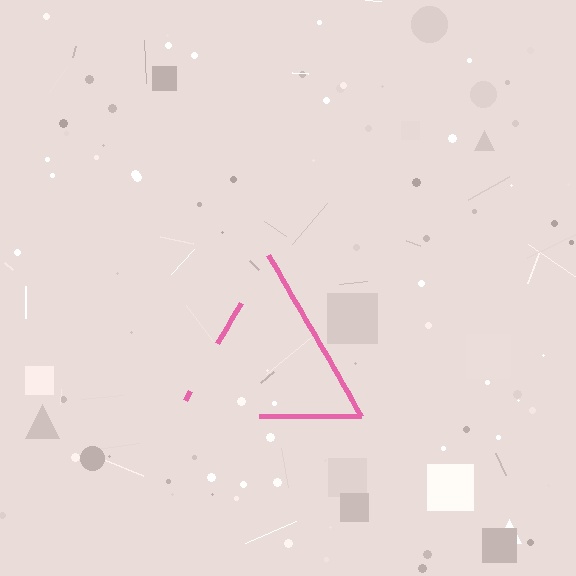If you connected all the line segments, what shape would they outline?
They would outline a triangle.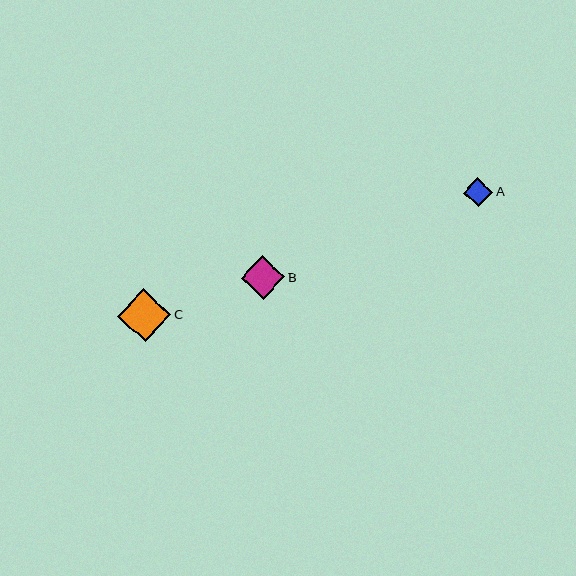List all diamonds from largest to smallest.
From largest to smallest: C, B, A.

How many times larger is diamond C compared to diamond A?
Diamond C is approximately 1.8 times the size of diamond A.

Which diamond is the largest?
Diamond C is the largest with a size of approximately 53 pixels.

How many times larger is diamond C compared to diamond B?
Diamond C is approximately 1.2 times the size of diamond B.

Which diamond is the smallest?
Diamond A is the smallest with a size of approximately 29 pixels.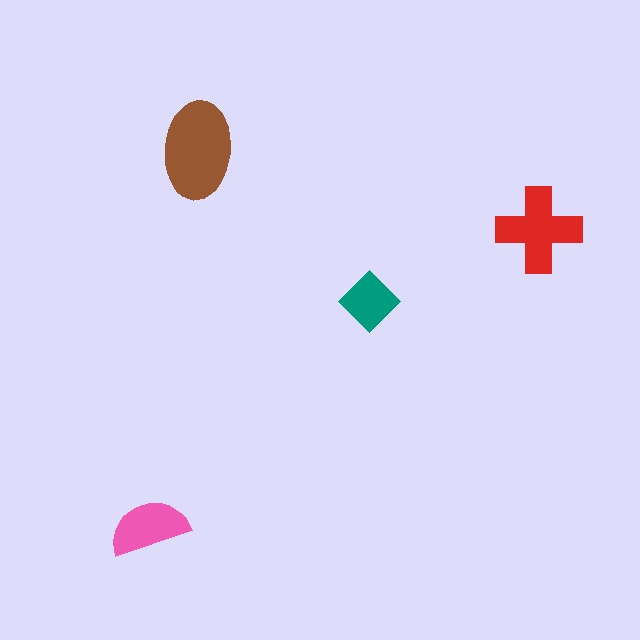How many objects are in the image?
There are 4 objects in the image.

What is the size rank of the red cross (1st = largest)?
2nd.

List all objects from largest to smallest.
The brown ellipse, the red cross, the pink semicircle, the teal diamond.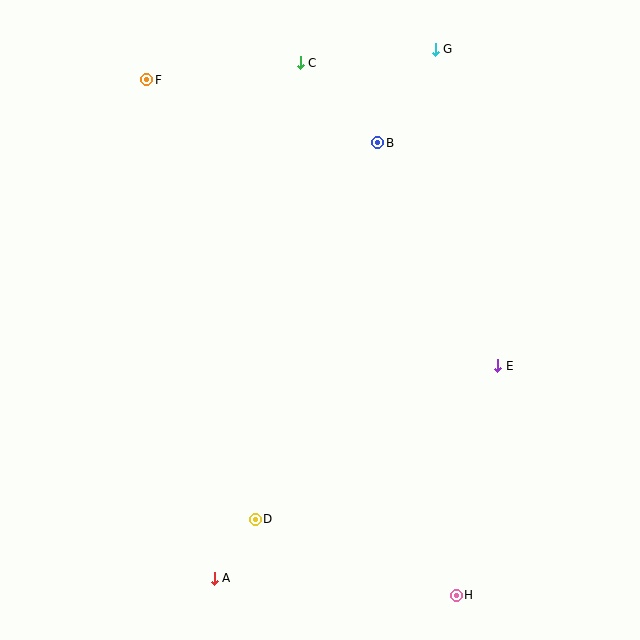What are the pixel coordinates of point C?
Point C is at (300, 63).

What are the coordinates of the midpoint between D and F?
The midpoint between D and F is at (201, 300).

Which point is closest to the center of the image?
Point E at (498, 366) is closest to the center.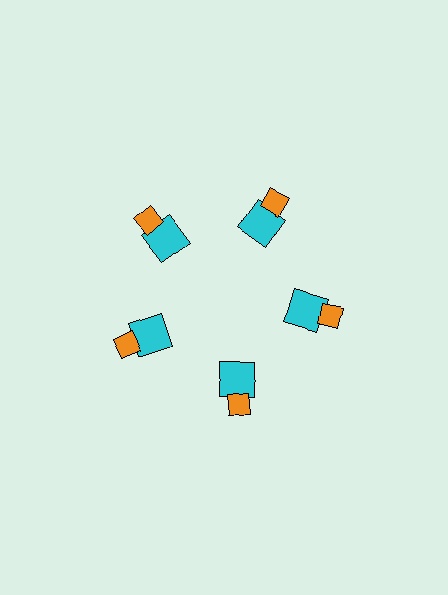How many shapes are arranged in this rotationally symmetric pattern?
There are 10 shapes, arranged in 5 groups of 2.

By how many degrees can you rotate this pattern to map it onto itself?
The pattern maps onto itself every 72 degrees of rotation.